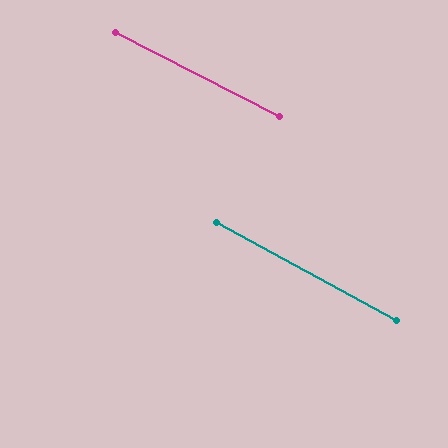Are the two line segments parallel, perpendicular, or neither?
Parallel — their directions differ by only 1.6°.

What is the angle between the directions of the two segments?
Approximately 2 degrees.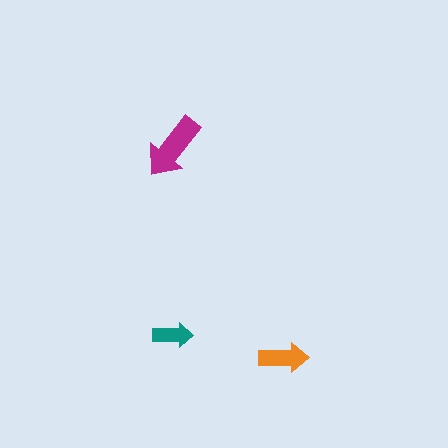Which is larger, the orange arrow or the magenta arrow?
The magenta one.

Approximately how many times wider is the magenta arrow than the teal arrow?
About 1.5 times wider.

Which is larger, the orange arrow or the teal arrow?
The orange one.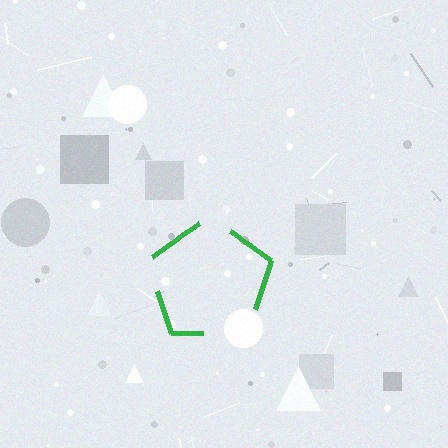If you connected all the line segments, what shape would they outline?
They would outline a pentagon.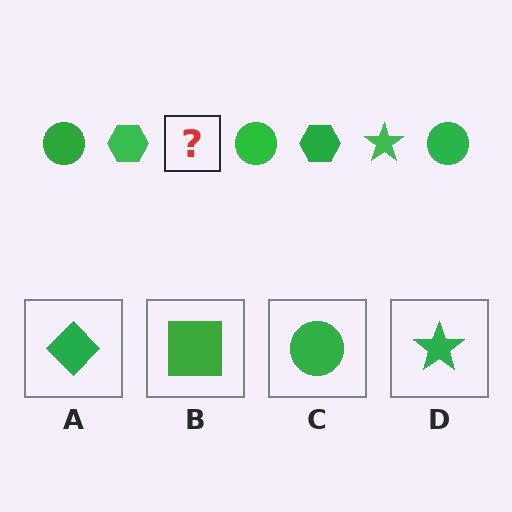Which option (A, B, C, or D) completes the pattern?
D.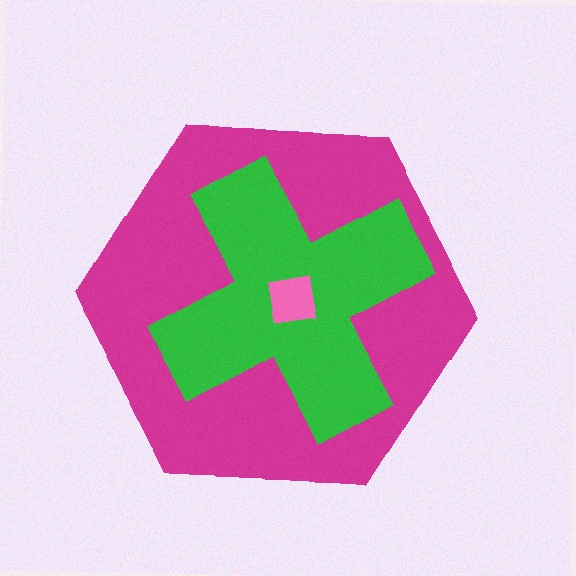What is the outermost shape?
The magenta hexagon.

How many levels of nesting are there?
3.